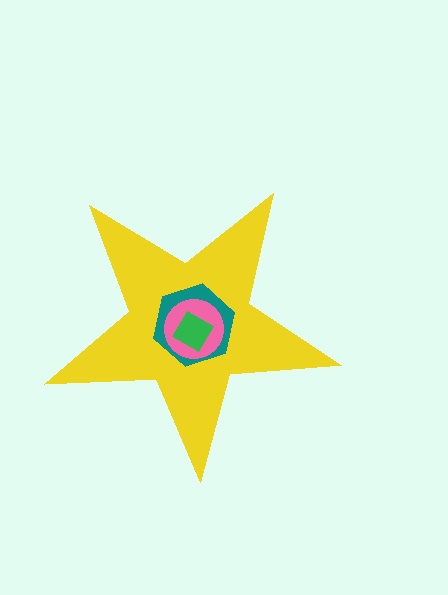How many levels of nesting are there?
4.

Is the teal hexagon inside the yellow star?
Yes.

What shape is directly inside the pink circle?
The green diamond.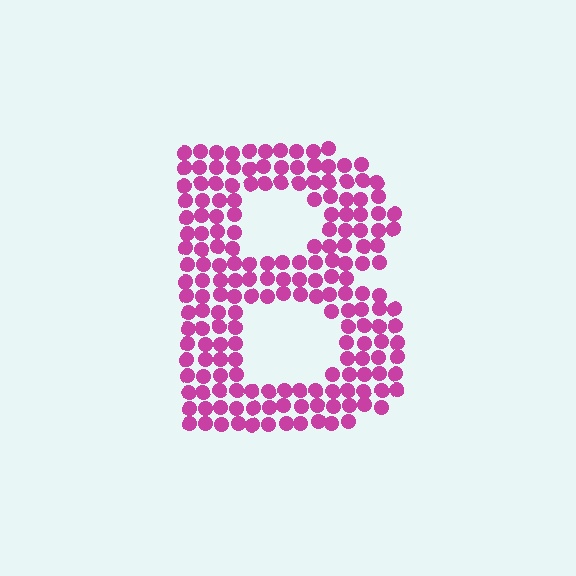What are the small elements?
The small elements are circles.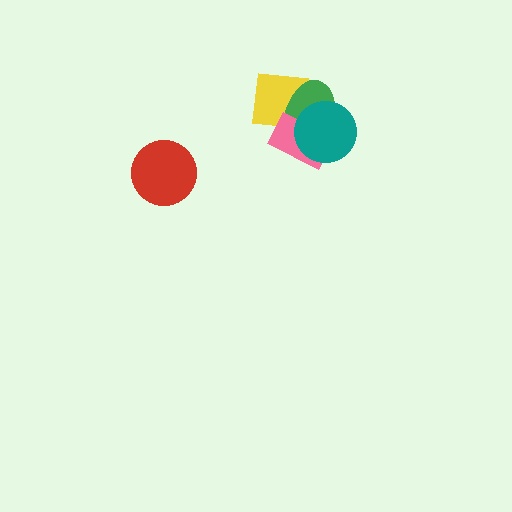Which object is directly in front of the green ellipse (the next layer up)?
The pink rectangle is directly in front of the green ellipse.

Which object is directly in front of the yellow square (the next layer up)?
The green ellipse is directly in front of the yellow square.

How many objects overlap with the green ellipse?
3 objects overlap with the green ellipse.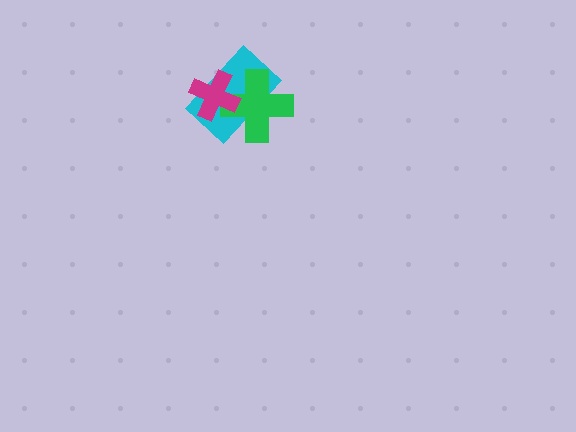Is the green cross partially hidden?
Yes, it is partially covered by another shape.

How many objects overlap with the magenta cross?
2 objects overlap with the magenta cross.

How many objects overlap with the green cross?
2 objects overlap with the green cross.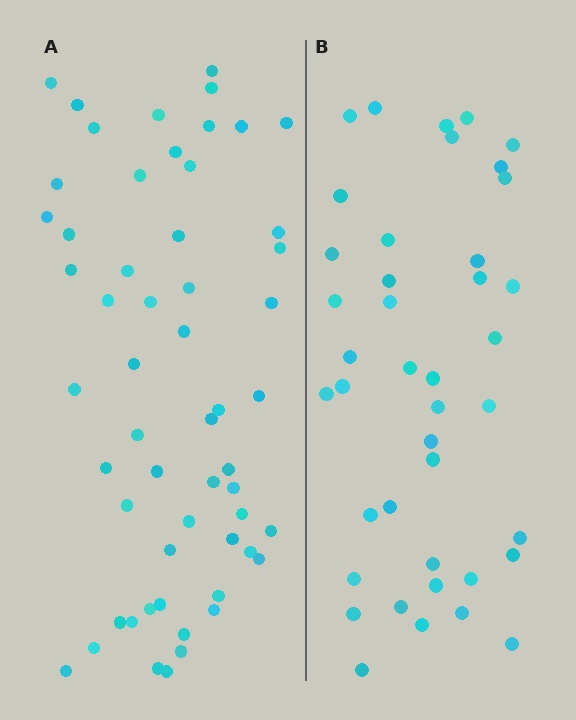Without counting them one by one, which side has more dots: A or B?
Region A (the left region) has more dots.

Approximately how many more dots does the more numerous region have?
Region A has approximately 15 more dots than region B.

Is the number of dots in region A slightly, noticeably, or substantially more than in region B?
Region A has noticeably more, but not dramatically so. The ratio is roughly 1.4 to 1.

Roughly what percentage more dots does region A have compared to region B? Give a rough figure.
About 35% more.